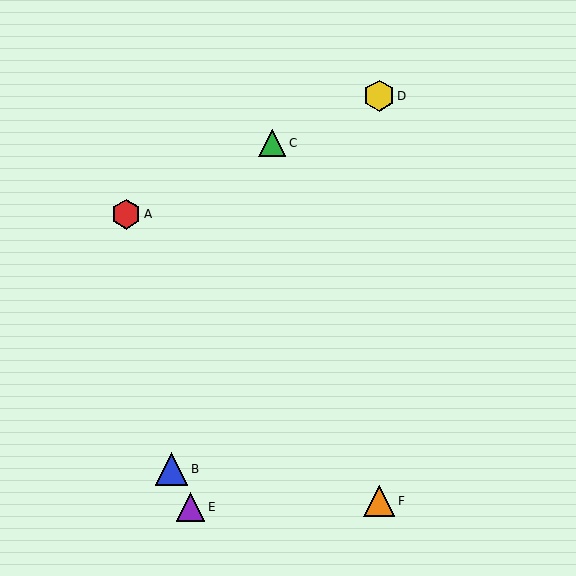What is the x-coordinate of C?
Object C is at x≈272.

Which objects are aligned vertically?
Objects D, F are aligned vertically.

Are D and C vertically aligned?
No, D is at x≈379 and C is at x≈272.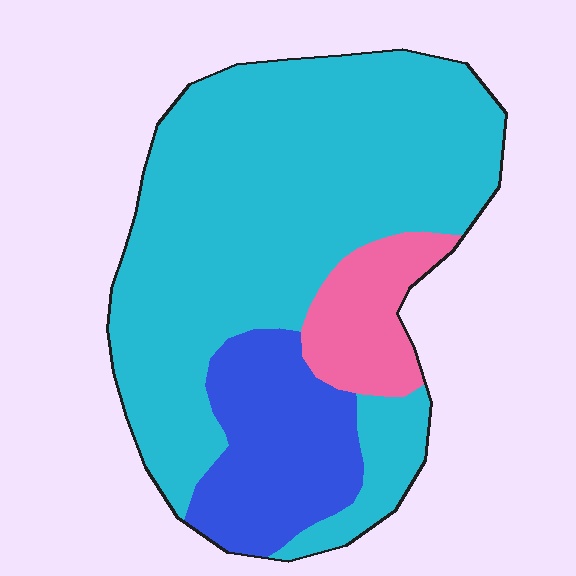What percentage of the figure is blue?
Blue takes up about one fifth (1/5) of the figure.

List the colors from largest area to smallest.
From largest to smallest: cyan, blue, pink.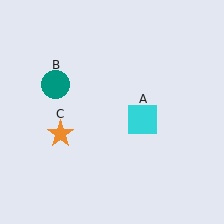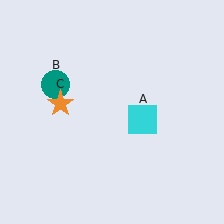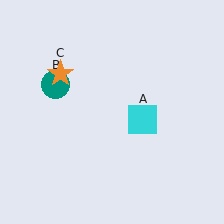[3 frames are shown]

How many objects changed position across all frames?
1 object changed position: orange star (object C).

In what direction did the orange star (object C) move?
The orange star (object C) moved up.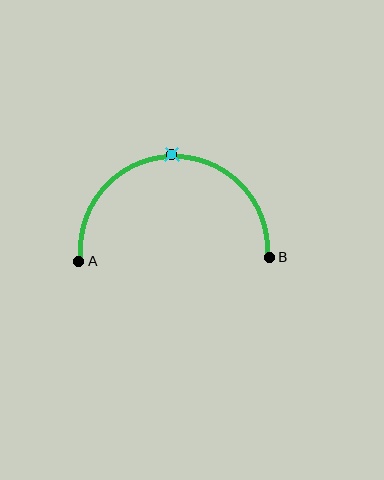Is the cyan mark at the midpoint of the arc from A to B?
Yes. The cyan mark lies on the arc at equal arc-length from both A and B — it is the arc midpoint.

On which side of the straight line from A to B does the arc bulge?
The arc bulges above the straight line connecting A and B.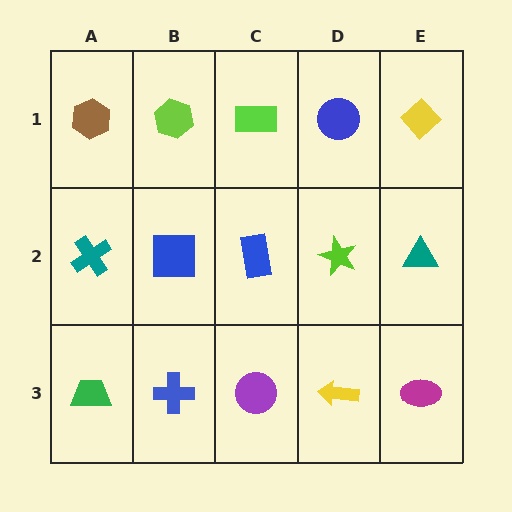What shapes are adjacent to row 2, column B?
A lime hexagon (row 1, column B), a blue cross (row 3, column B), a teal cross (row 2, column A), a blue rectangle (row 2, column C).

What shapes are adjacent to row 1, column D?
A lime star (row 2, column D), a lime rectangle (row 1, column C), a yellow diamond (row 1, column E).